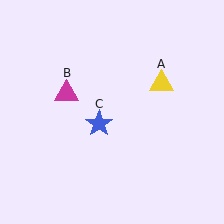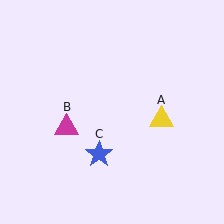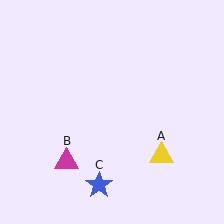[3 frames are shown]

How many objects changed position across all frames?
3 objects changed position: yellow triangle (object A), magenta triangle (object B), blue star (object C).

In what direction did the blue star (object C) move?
The blue star (object C) moved down.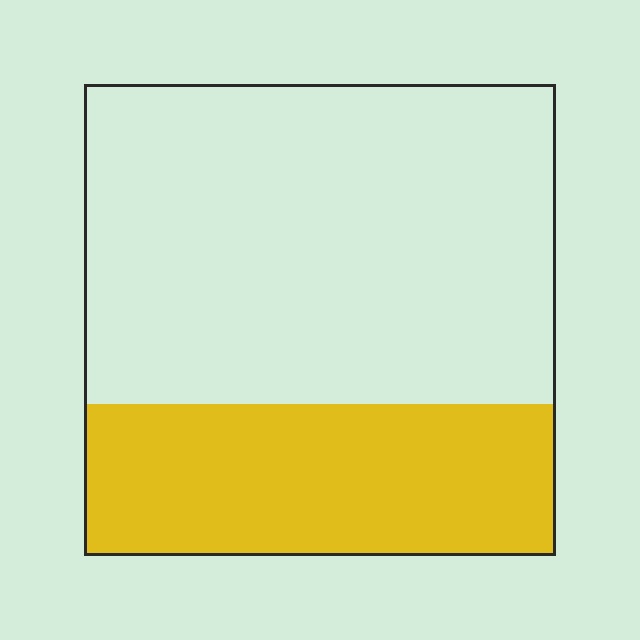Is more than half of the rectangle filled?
No.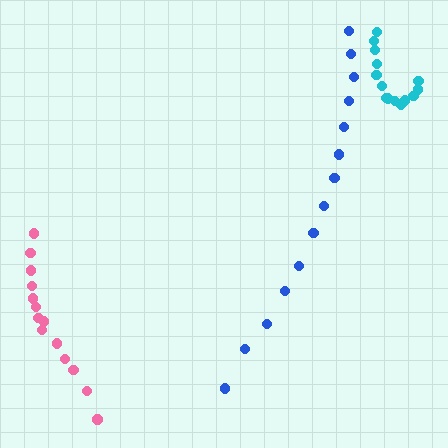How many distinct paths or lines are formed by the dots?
There are 3 distinct paths.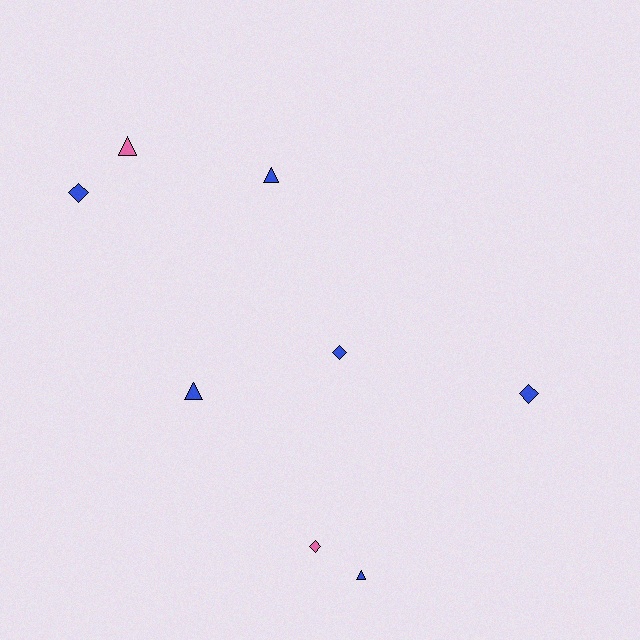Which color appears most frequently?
Blue, with 6 objects.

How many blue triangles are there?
There are 3 blue triangles.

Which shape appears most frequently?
Triangle, with 4 objects.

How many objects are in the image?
There are 8 objects.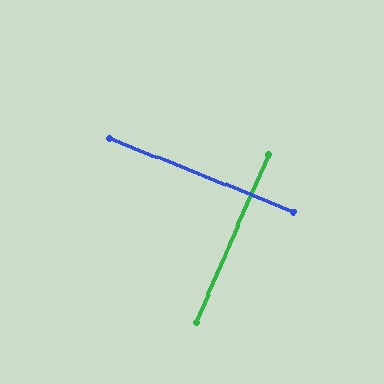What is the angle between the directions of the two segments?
Approximately 89 degrees.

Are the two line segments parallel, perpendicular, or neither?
Perpendicular — they meet at approximately 89°.